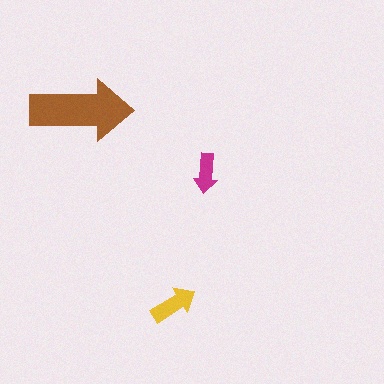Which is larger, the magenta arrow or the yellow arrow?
The yellow one.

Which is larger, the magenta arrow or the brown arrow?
The brown one.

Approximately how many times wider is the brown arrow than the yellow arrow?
About 2 times wider.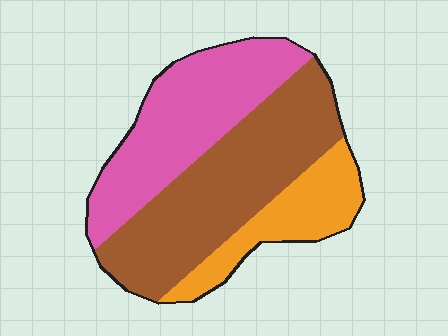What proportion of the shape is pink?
Pink takes up between a third and a half of the shape.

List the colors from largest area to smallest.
From largest to smallest: brown, pink, orange.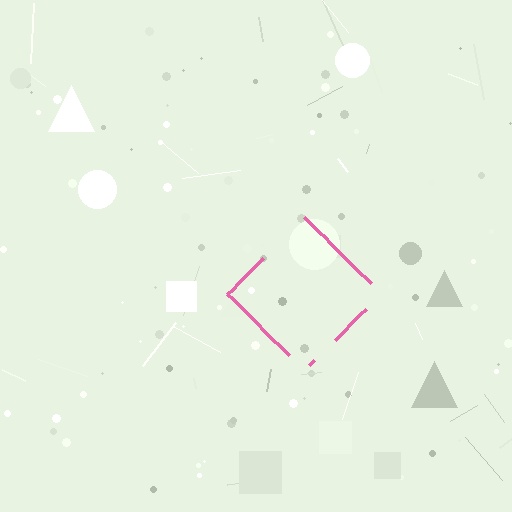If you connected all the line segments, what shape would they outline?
They would outline a diamond.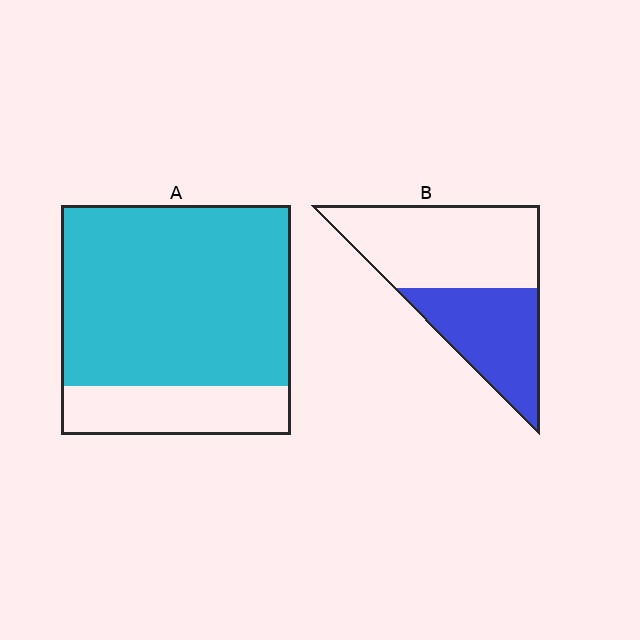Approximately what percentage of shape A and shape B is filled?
A is approximately 80% and B is approximately 40%.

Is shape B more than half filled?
No.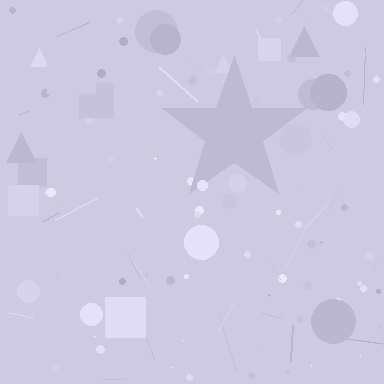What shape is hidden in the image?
A star is hidden in the image.